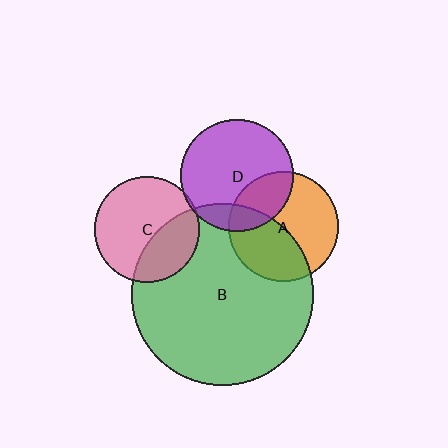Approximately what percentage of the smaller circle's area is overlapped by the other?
Approximately 25%.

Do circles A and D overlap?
Yes.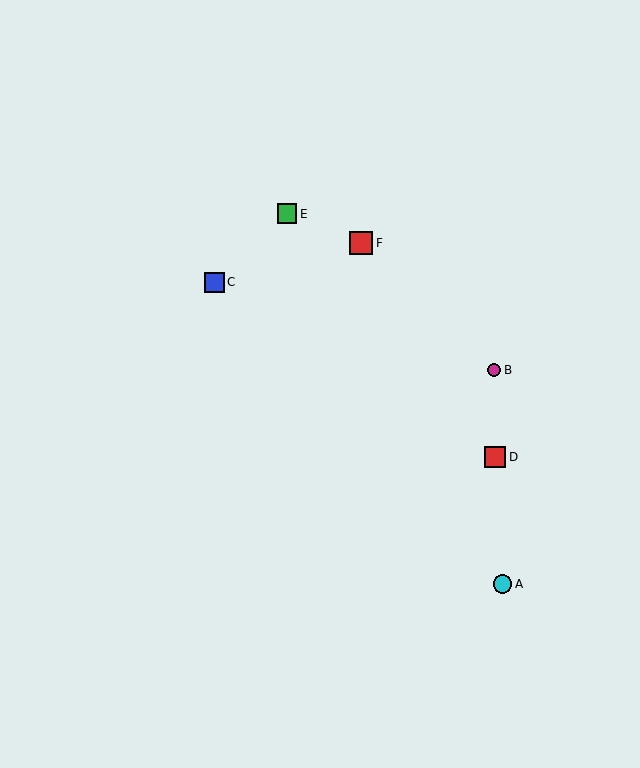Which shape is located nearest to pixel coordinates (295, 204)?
The green square (labeled E) at (287, 214) is nearest to that location.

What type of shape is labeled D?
Shape D is a red square.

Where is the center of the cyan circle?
The center of the cyan circle is at (502, 584).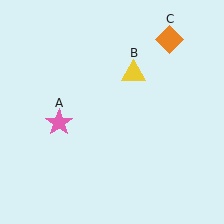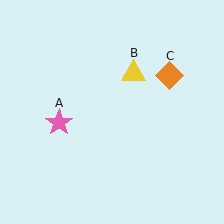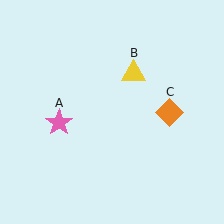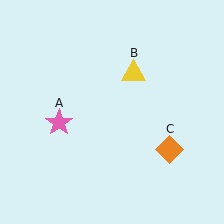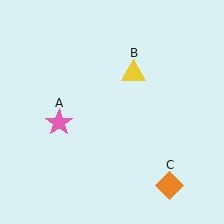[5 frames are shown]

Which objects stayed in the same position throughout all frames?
Pink star (object A) and yellow triangle (object B) remained stationary.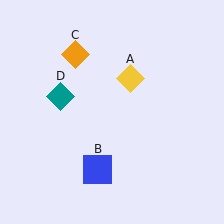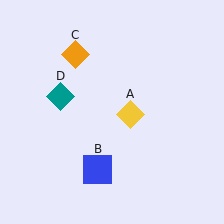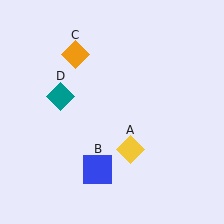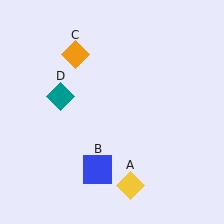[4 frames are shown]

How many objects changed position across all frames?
1 object changed position: yellow diamond (object A).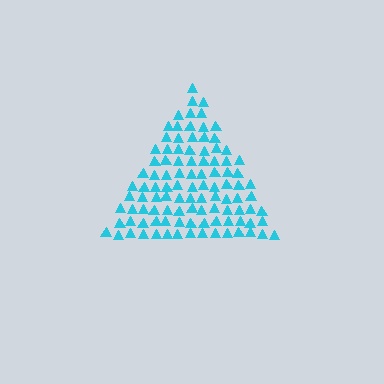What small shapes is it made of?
It is made of small triangles.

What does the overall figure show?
The overall figure shows a triangle.